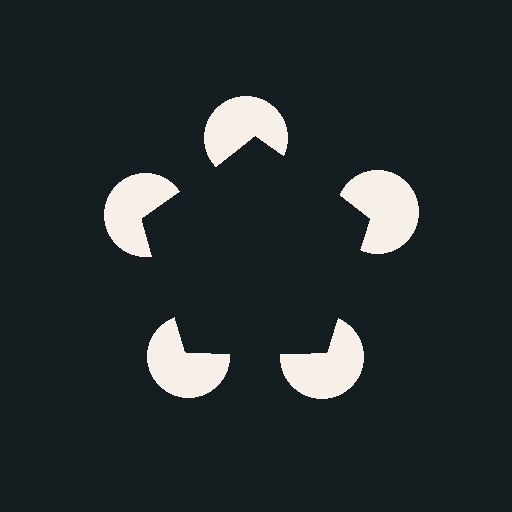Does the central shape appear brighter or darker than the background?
It typically appears slightly darker than the background, even though no actual brightness change is drawn.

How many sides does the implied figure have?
5 sides.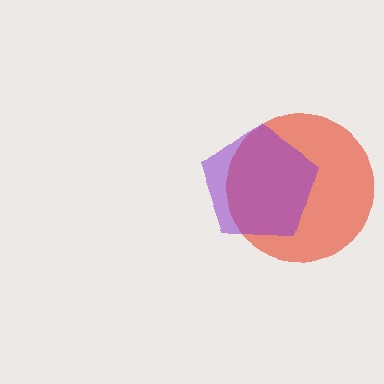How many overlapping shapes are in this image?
There are 2 overlapping shapes in the image.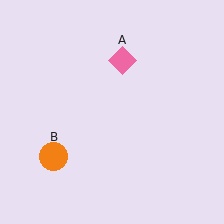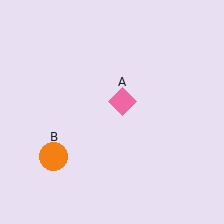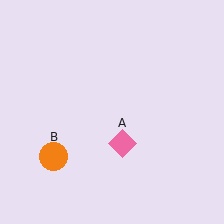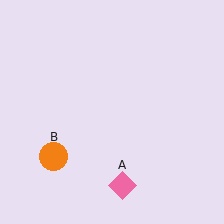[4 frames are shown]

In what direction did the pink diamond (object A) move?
The pink diamond (object A) moved down.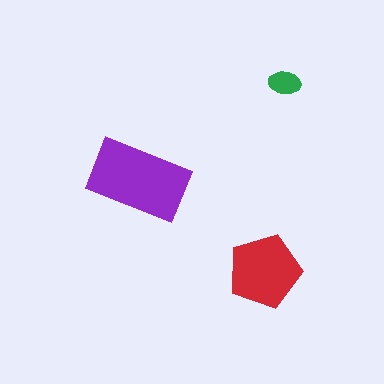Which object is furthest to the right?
The green ellipse is rightmost.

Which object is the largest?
The purple rectangle.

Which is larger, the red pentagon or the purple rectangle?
The purple rectangle.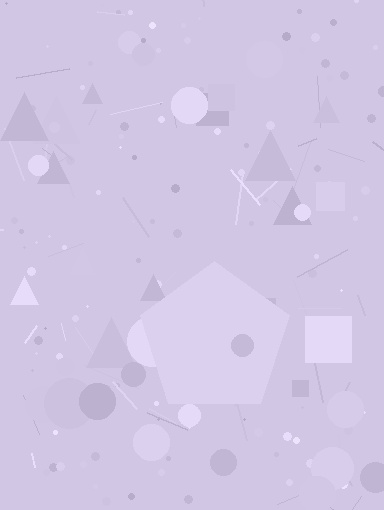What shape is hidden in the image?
A pentagon is hidden in the image.